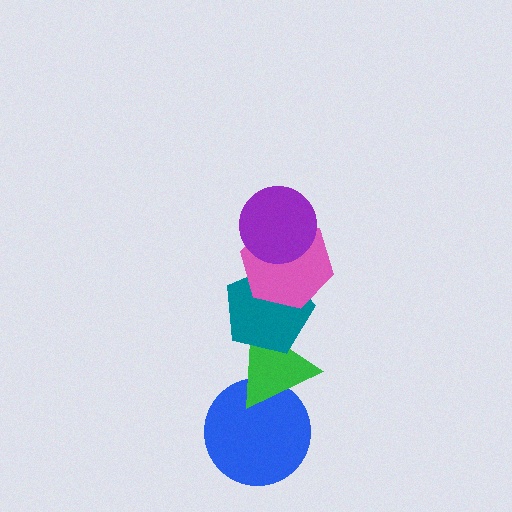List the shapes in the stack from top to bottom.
From top to bottom: the purple circle, the pink hexagon, the teal pentagon, the green triangle, the blue circle.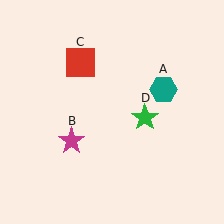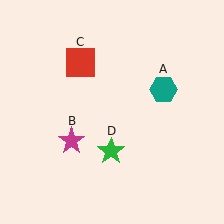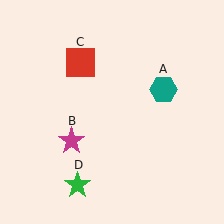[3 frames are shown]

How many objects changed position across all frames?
1 object changed position: green star (object D).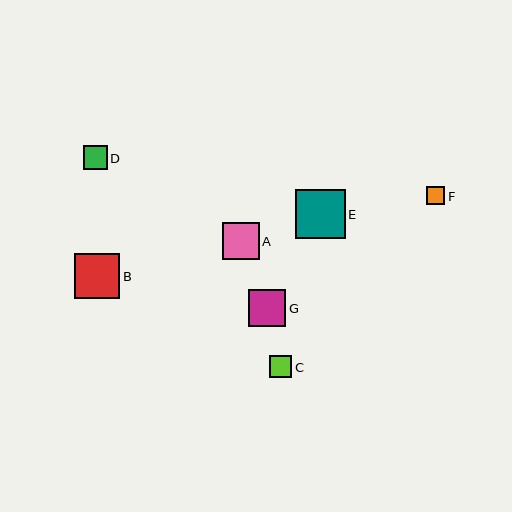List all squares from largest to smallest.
From largest to smallest: E, B, A, G, D, C, F.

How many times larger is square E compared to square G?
Square E is approximately 1.3 times the size of square G.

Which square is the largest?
Square E is the largest with a size of approximately 49 pixels.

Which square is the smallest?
Square F is the smallest with a size of approximately 18 pixels.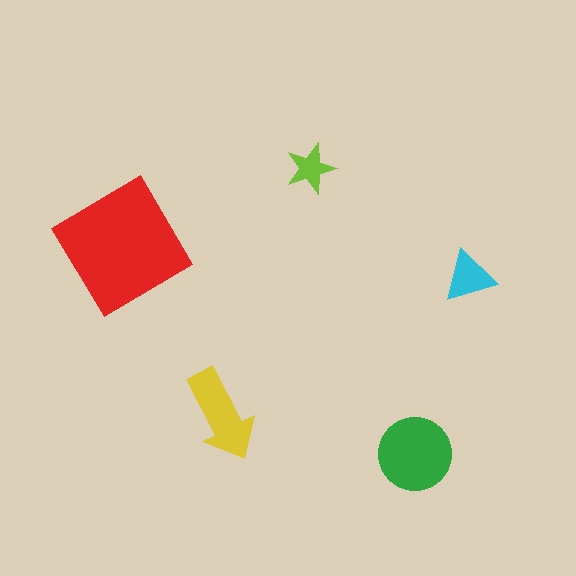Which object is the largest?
The red diamond.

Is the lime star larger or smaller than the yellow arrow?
Smaller.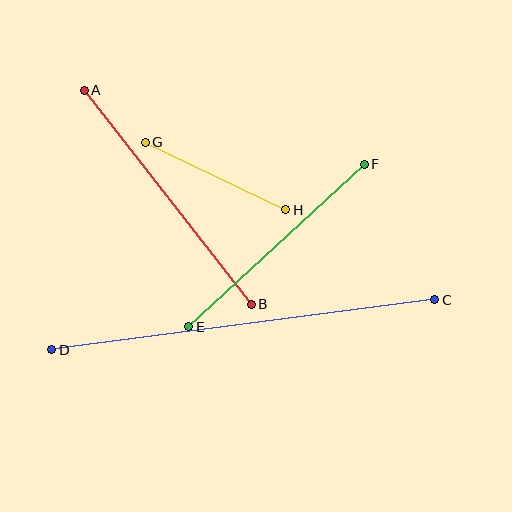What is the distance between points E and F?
The distance is approximately 239 pixels.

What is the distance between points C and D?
The distance is approximately 386 pixels.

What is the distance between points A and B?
The distance is approximately 272 pixels.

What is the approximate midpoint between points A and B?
The midpoint is at approximately (168, 197) pixels.